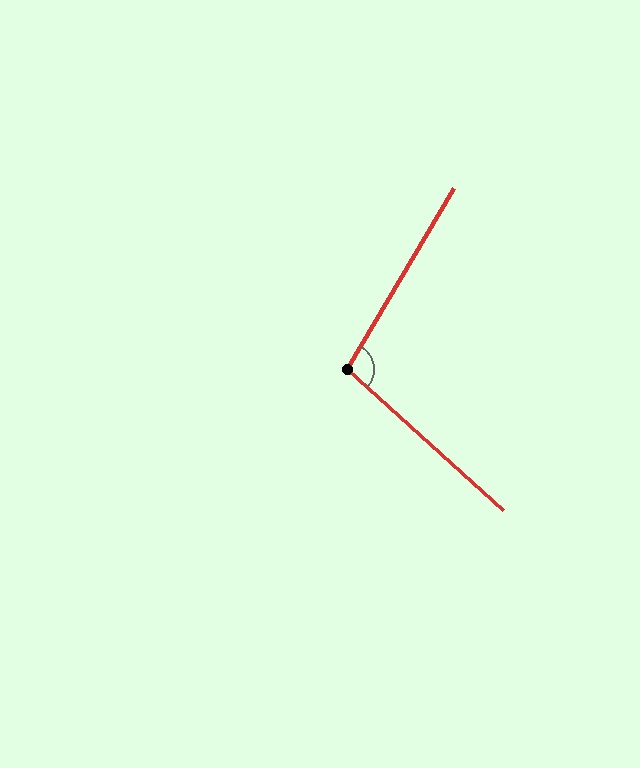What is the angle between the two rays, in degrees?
Approximately 102 degrees.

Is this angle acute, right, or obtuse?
It is obtuse.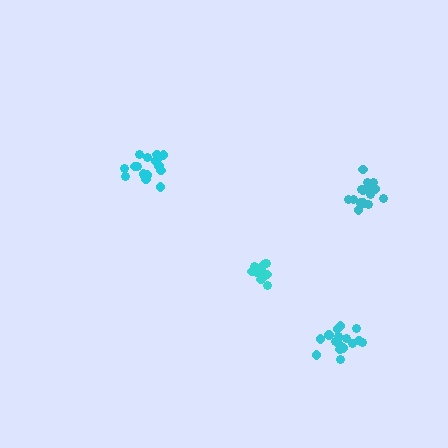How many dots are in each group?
Group 1: 16 dots, Group 2: 16 dots, Group 3: 11 dots, Group 4: 17 dots (60 total).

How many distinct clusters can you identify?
There are 4 distinct clusters.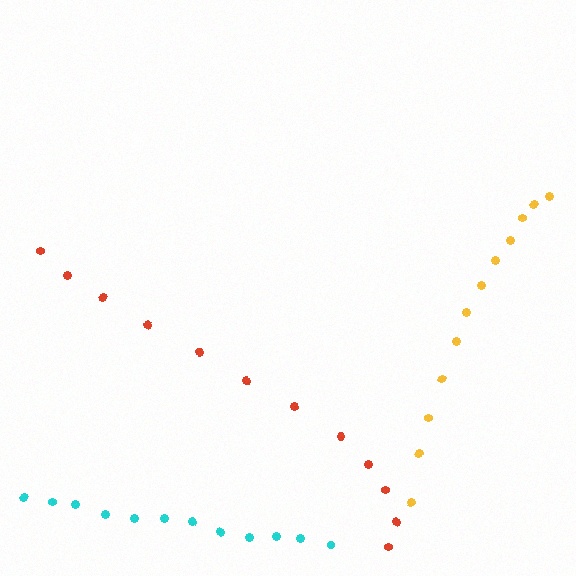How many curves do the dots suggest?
There are 3 distinct paths.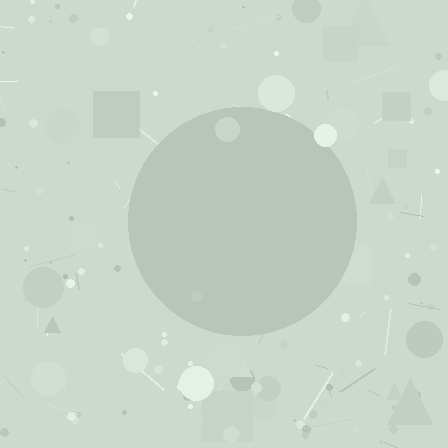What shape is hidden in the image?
A circle is hidden in the image.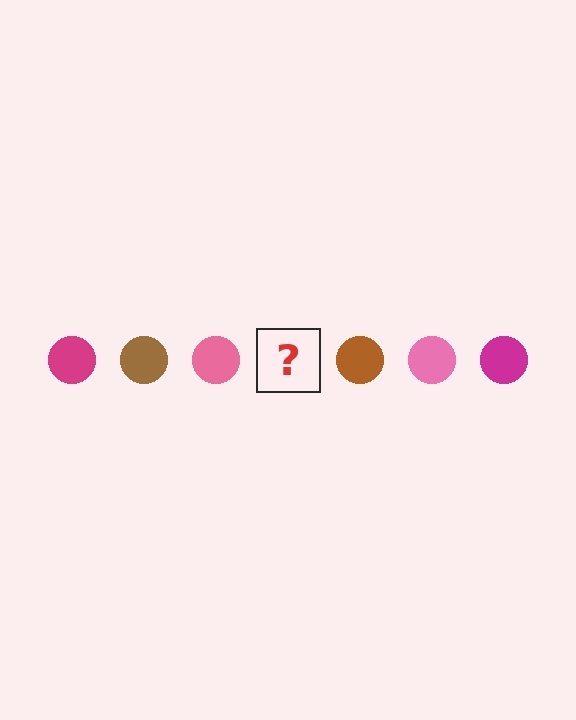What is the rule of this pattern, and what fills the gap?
The rule is that the pattern cycles through magenta, brown, pink circles. The gap should be filled with a magenta circle.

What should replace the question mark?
The question mark should be replaced with a magenta circle.